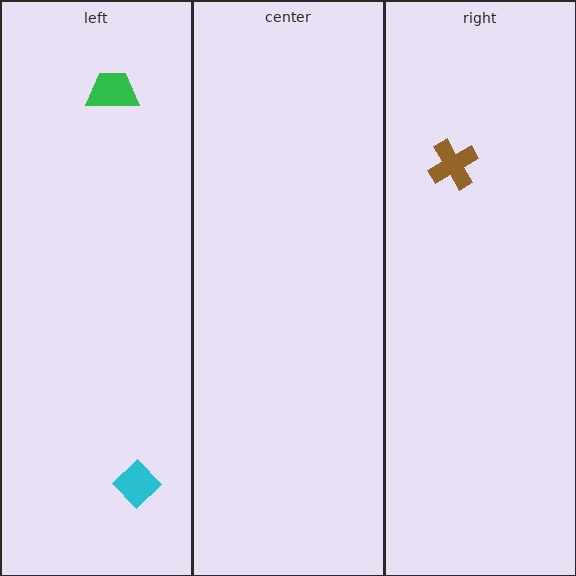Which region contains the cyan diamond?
The left region.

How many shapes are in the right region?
1.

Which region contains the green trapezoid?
The left region.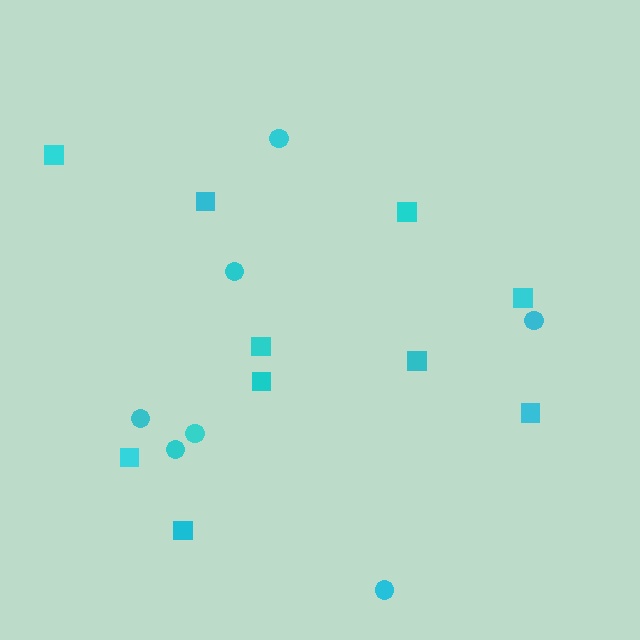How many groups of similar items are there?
There are 2 groups: one group of circles (7) and one group of squares (10).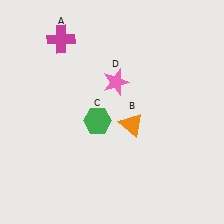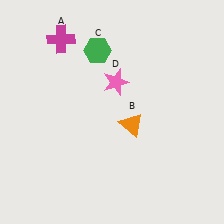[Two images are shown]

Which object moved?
The green hexagon (C) moved up.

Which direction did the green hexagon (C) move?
The green hexagon (C) moved up.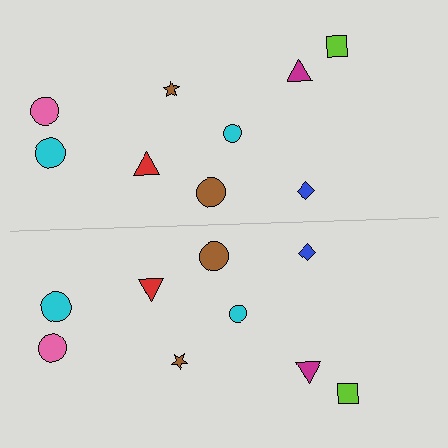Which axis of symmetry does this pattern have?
The pattern has a horizontal axis of symmetry running through the center of the image.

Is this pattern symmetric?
Yes, this pattern has bilateral (reflection) symmetry.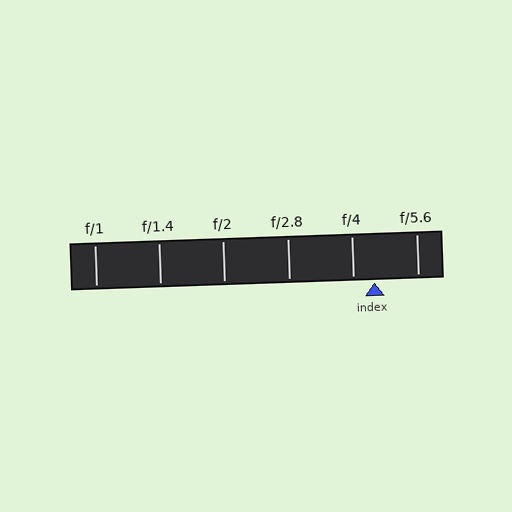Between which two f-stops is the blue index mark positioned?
The index mark is between f/4 and f/5.6.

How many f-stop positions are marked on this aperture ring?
There are 6 f-stop positions marked.